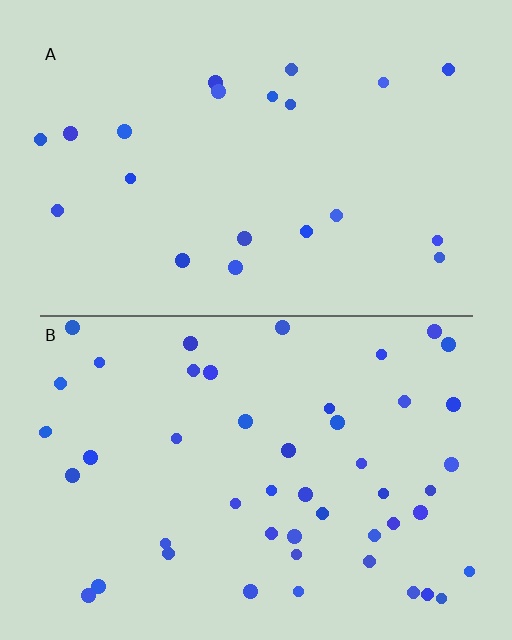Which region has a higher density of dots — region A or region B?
B (the bottom).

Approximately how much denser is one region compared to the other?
Approximately 2.3× — region B over region A.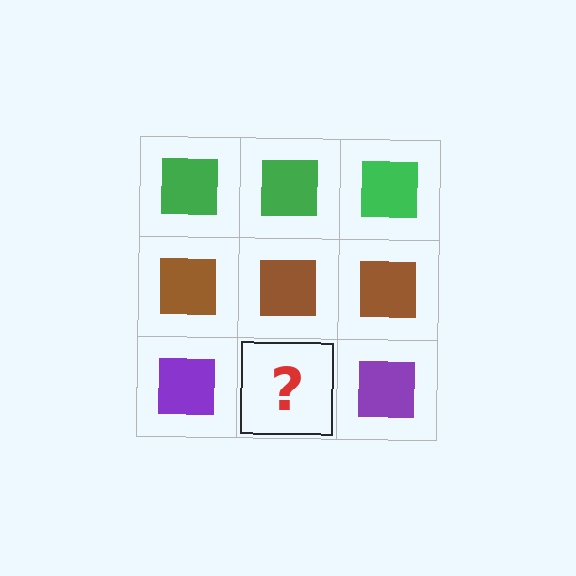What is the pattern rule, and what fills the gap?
The rule is that each row has a consistent color. The gap should be filled with a purple square.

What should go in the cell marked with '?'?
The missing cell should contain a purple square.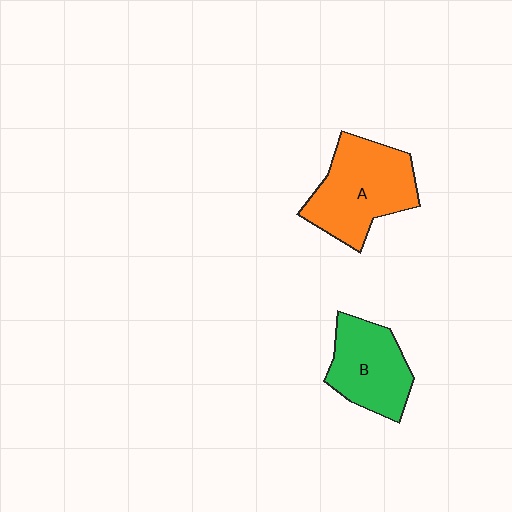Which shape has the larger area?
Shape A (orange).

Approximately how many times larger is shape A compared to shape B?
Approximately 1.3 times.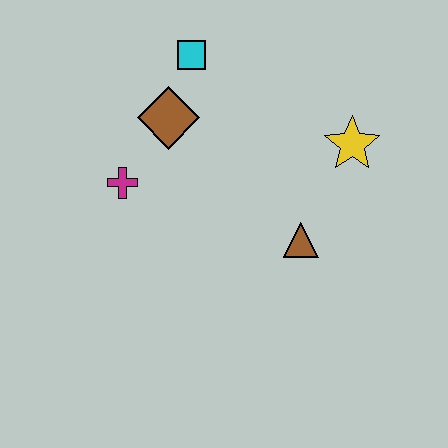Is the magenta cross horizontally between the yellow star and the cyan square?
No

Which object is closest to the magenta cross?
The brown diamond is closest to the magenta cross.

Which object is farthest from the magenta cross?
The yellow star is farthest from the magenta cross.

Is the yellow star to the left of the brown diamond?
No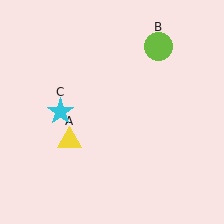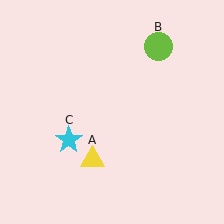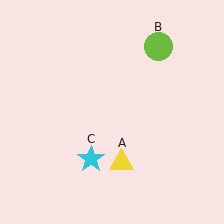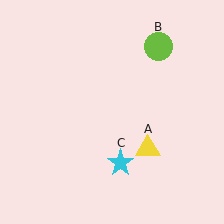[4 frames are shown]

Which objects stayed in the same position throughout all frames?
Lime circle (object B) remained stationary.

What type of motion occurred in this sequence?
The yellow triangle (object A), cyan star (object C) rotated counterclockwise around the center of the scene.